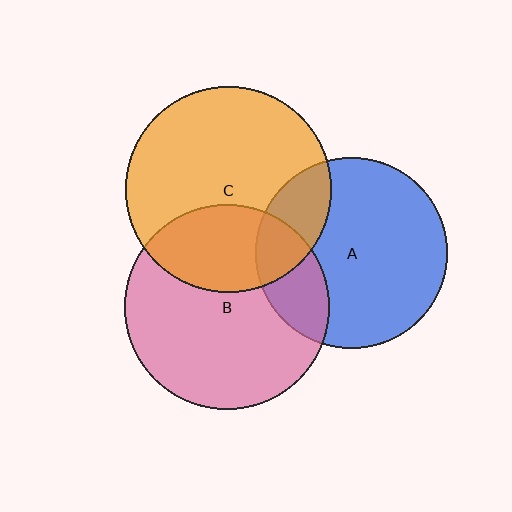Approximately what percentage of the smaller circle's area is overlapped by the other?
Approximately 20%.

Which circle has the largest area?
Circle C (orange).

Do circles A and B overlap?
Yes.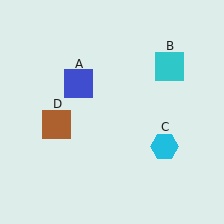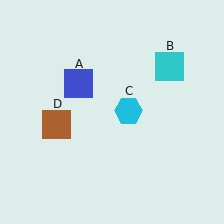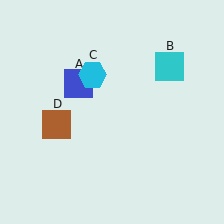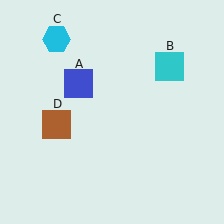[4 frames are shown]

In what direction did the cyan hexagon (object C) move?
The cyan hexagon (object C) moved up and to the left.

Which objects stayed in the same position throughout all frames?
Blue square (object A) and cyan square (object B) and brown square (object D) remained stationary.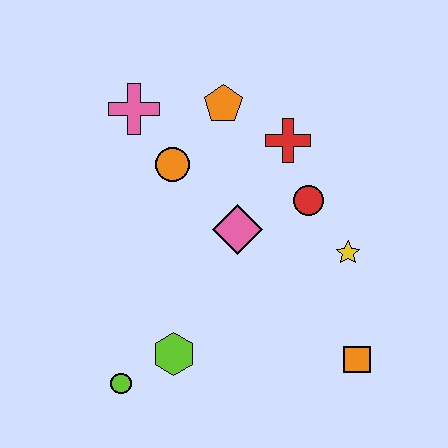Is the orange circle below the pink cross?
Yes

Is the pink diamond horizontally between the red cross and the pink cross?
Yes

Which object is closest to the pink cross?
The orange circle is closest to the pink cross.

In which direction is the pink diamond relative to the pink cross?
The pink diamond is below the pink cross.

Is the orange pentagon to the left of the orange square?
Yes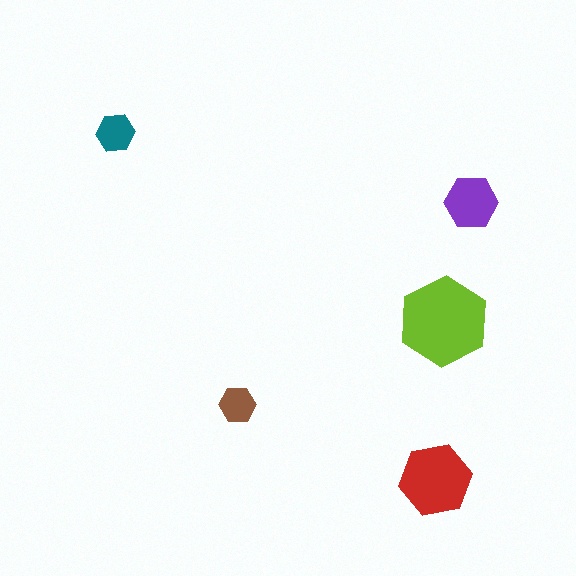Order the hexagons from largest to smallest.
the lime one, the red one, the purple one, the teal one, the brown one.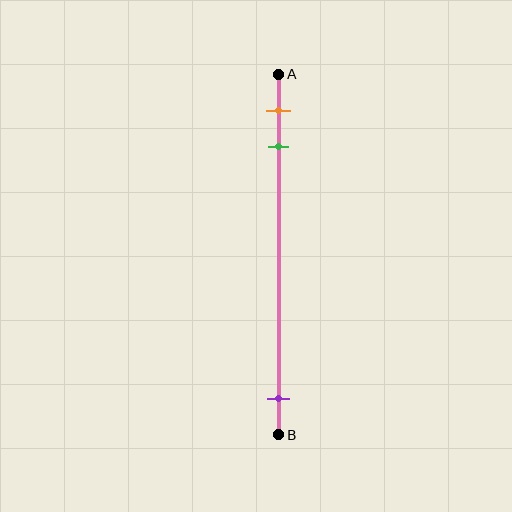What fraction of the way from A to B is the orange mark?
The orange mark is approximately 10% (0.1) of the way from A to B.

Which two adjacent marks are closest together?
The orange and green marks are the closest adjacent pair.